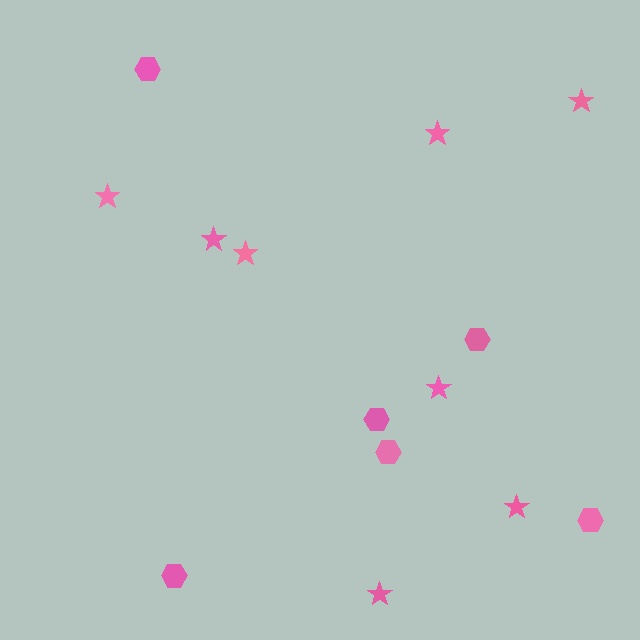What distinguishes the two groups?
There are 2 groups: one group of stars (8) and one group of hexagons (6).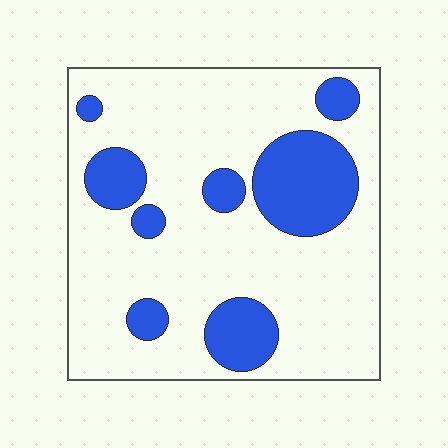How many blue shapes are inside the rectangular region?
8.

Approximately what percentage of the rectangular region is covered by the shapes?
Approximately 25%.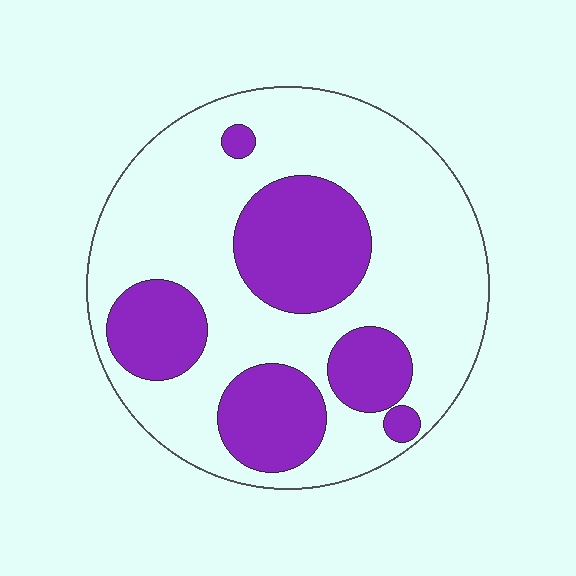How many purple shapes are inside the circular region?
6.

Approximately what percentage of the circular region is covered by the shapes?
Approximately 30%.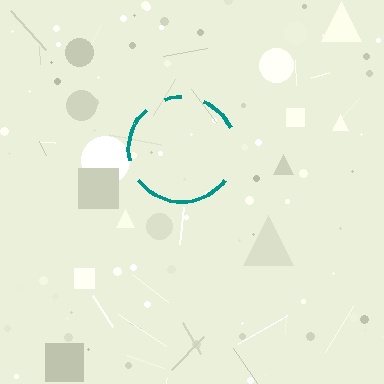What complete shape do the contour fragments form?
The contour fragments form a circle.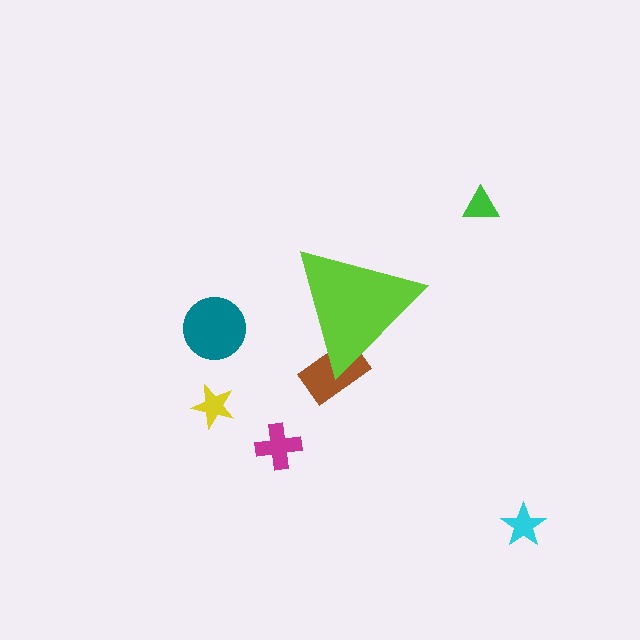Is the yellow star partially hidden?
No, the yellow star is fully visible.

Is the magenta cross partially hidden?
No, the magenta cross is fully visible.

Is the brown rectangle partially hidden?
Yes, the brown rectangle is partially hidden behind the lime triangle.